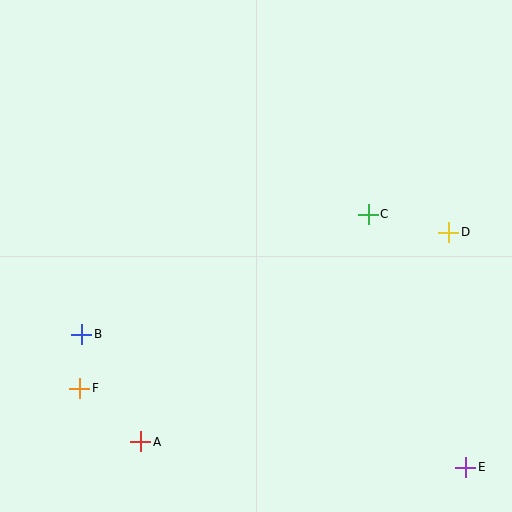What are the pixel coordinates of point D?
Point D is at (449, 232).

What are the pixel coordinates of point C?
Point C is at (368, 214).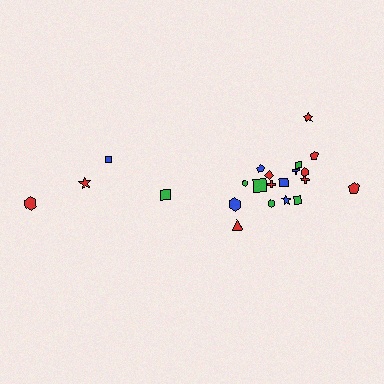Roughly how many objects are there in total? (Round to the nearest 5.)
Roughly 20 objects in total.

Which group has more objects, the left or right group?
The right group.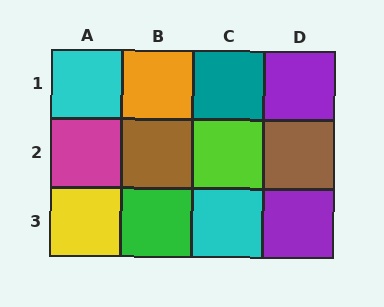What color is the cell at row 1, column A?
Cyan.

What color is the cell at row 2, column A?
Magenta.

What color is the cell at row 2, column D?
Brown.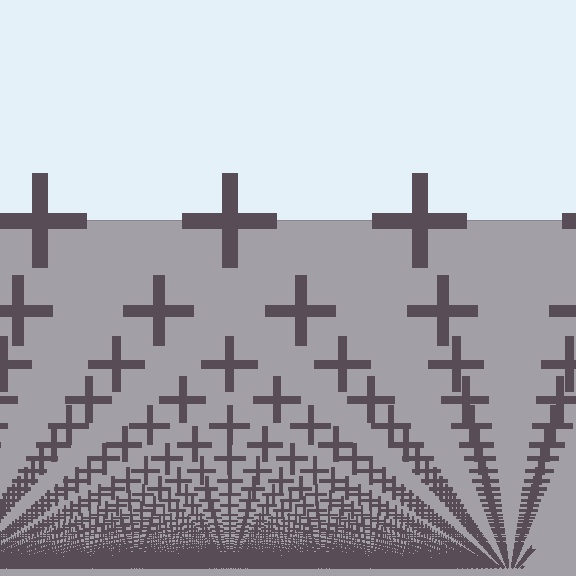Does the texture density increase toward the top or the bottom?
Density increases toward the bottom.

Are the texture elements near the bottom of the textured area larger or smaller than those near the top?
Smaller. The gradient is inverted — elements near the bottom are smaller and denser.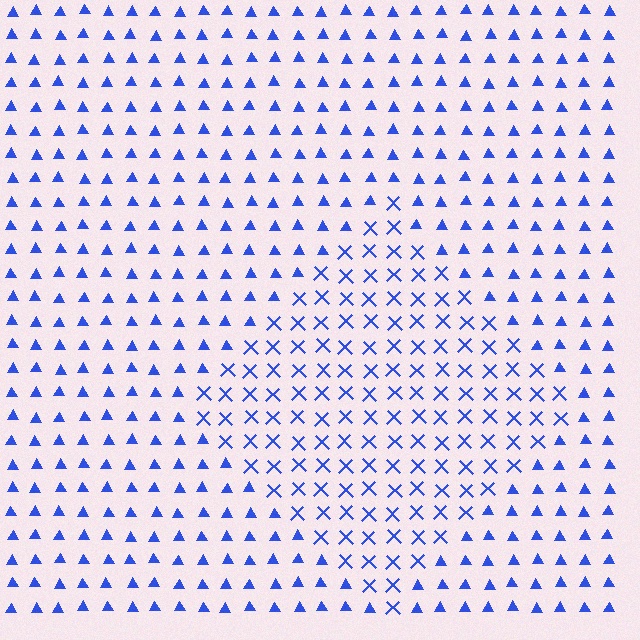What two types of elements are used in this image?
The image uses X marks inside the diamond region and triangles outside it.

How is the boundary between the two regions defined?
The boundary is defined by a change in element shape: X marks inside vs. triangles outside. All elements share the same color and spacing.